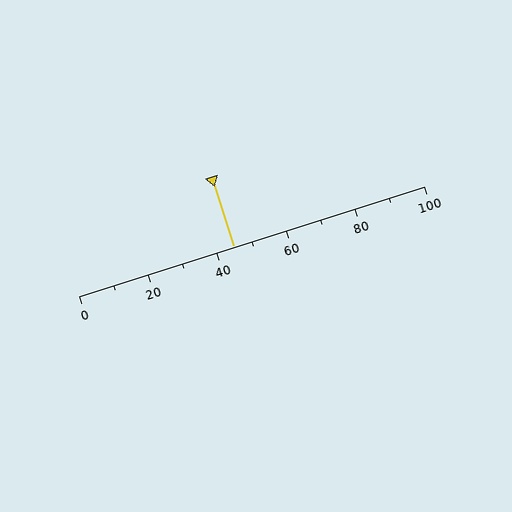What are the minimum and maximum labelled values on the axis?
The axis runs from 0 to 100.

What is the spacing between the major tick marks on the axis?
The major ticks are spaced 20 apart.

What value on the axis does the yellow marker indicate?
The marker indicates approximately 45.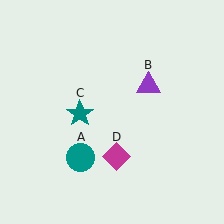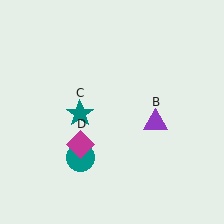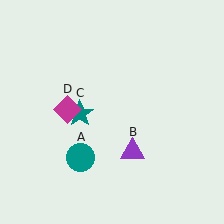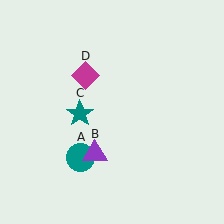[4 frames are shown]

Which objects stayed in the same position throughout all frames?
Teal circle (object A) and teal star (object C) remained stationary.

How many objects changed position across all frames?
2 objects changed position: purple triangle (object B), magenta diamond (object D).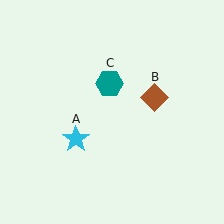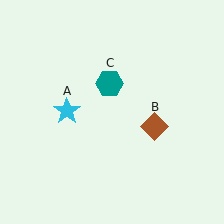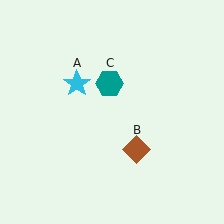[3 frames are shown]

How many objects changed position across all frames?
2 objects changed position: cyan star (object A), brown diamond (object B).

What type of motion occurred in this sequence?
The cyan star (object A), brown diamond (object B) rotated clockwise around the center of the scene.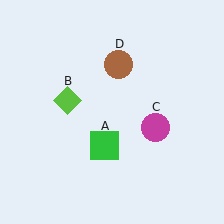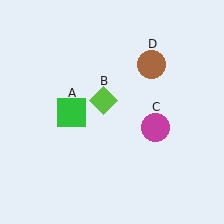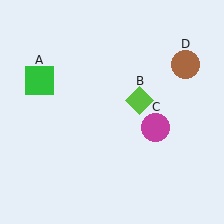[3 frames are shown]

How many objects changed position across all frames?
3 objects changed position: green square (object A), lime diamond (object B), brown circle (object D).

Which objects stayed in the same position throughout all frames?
Magenta circle (object C) remained stationary.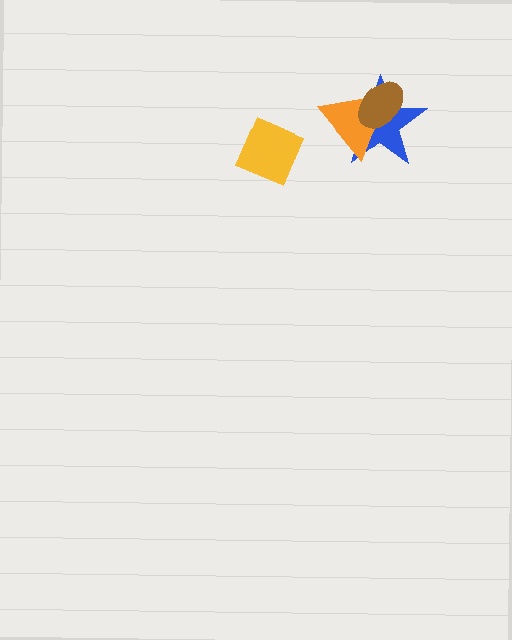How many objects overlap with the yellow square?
0 objects overlap with the yellow square.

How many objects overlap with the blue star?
2 objects overlap with the blue star.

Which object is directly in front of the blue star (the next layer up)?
The orange triangle is directly in front of the blue star.